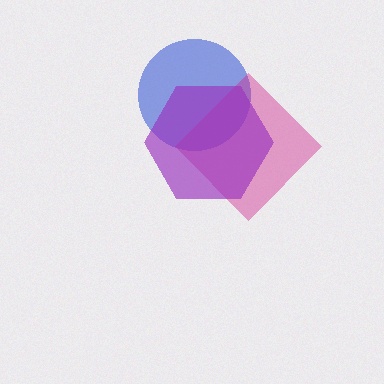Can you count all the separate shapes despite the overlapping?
Yes, there are 3 separate shapes.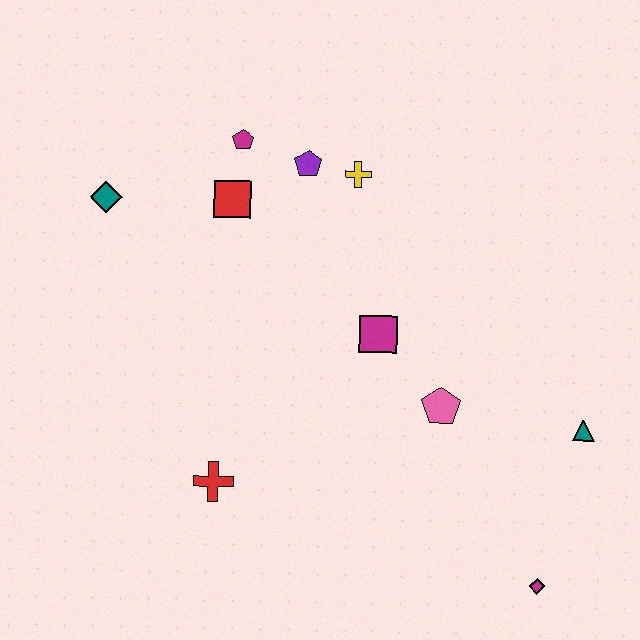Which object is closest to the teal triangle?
The pink pentagon is closest to the teal triangle.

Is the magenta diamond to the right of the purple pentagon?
Yes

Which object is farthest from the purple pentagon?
The magenta diamond is farthest from the purple pentagon.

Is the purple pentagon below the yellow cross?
No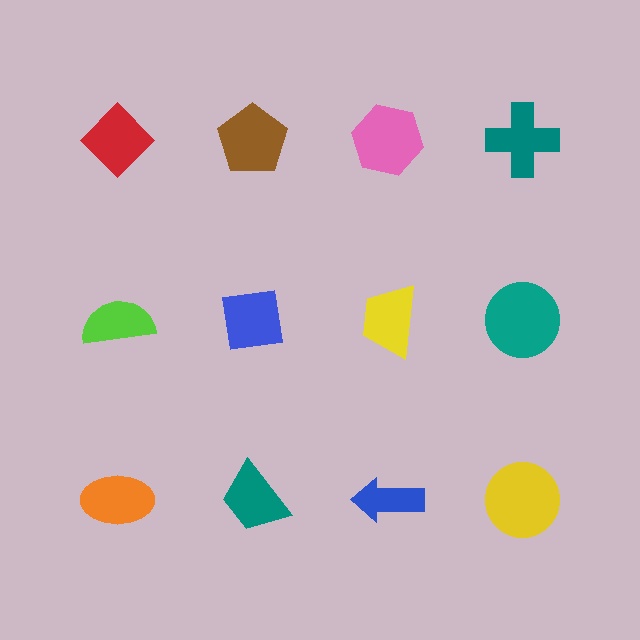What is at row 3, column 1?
An orange ellipse.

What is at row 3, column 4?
A yellow circle.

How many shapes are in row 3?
4 shapes.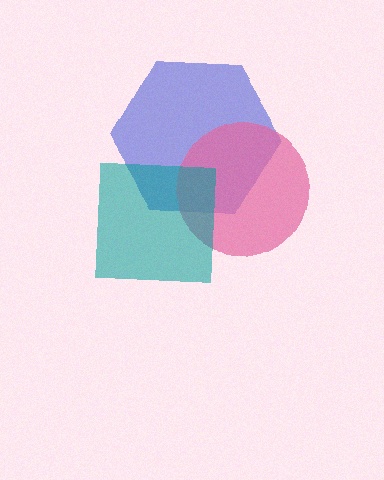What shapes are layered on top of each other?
The layered shapes are: a blue hexagon, a pink circle, a teal square.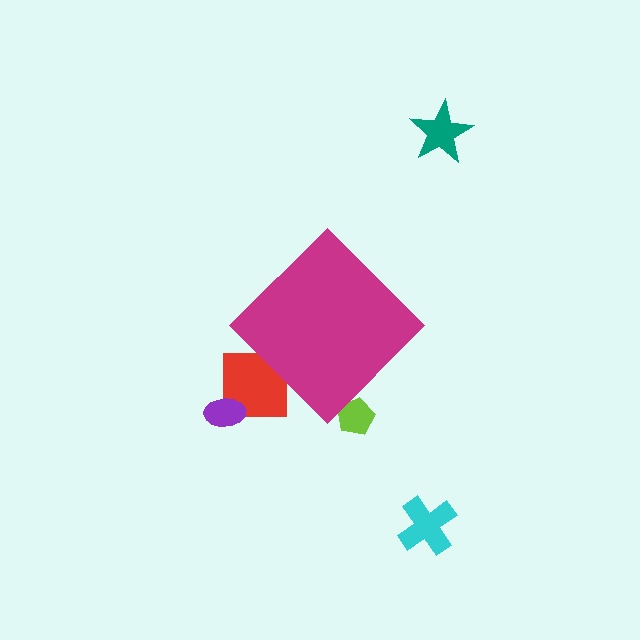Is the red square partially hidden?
Yes, the red square is partially hidden behind the magenta diamond.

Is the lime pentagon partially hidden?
Yes, the lime pentagon is partially hidden behind the magenta diamond.